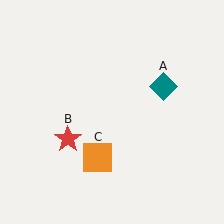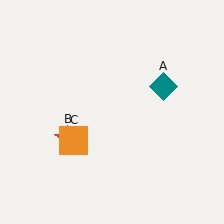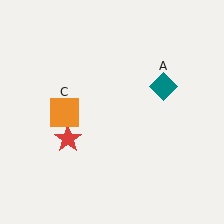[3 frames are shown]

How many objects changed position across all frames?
1 object changed position: orange square (object C).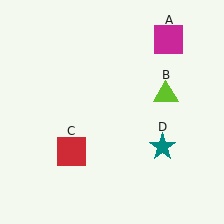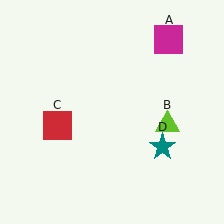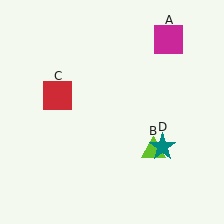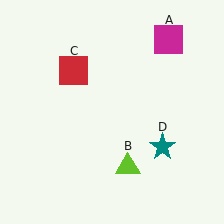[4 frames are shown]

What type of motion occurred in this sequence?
The lime triangle (object B), red square (object C) rotated clockwise around the center of the scene.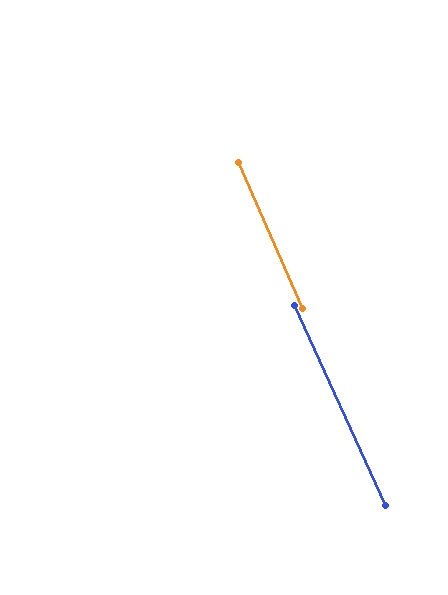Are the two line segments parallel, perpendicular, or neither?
Parallel — their directions differ by only 0.6°.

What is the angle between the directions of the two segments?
Approximately 1 degree.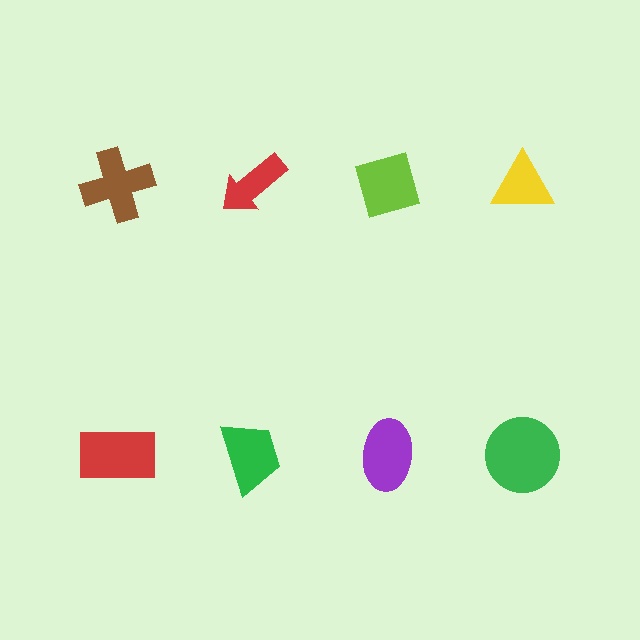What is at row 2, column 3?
A purple ellipse.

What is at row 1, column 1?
A brown cross.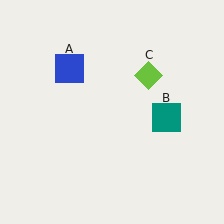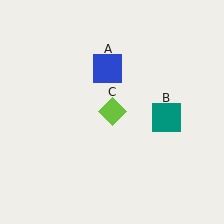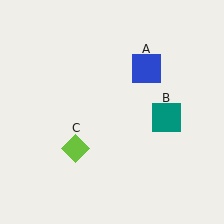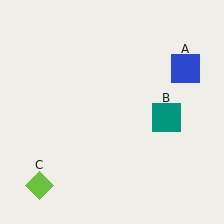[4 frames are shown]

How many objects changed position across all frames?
2 objects changed position: blue square (object A), lime diamond (object C).